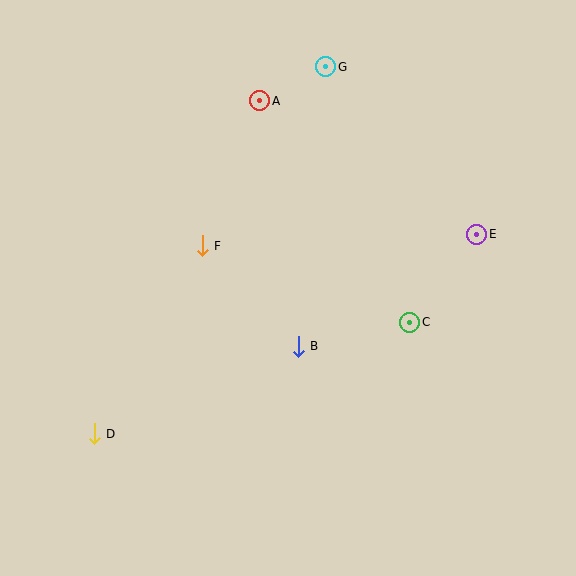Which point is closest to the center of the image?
Point B at (298, 346) is closest to the center.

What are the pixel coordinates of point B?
Point B is at (298, 346).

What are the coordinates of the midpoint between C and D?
The midpoint between C and D is at (252, 378).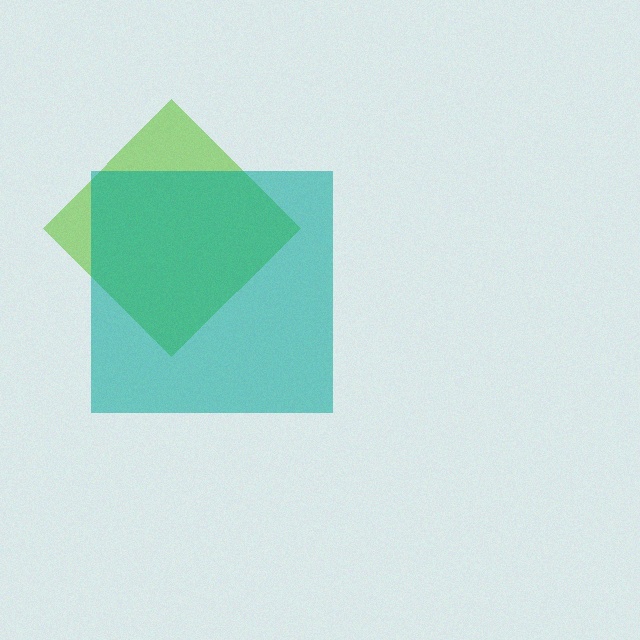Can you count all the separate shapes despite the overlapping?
Yes, there are 2 separate shapes.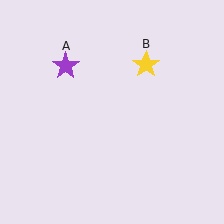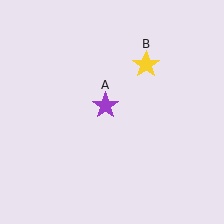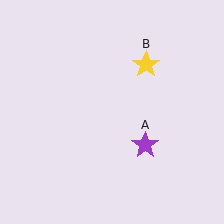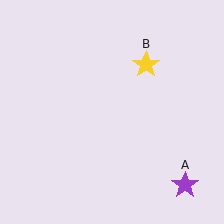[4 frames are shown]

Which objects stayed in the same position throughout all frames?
Yellow star (object B) remained stationary.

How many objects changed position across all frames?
1 object changed position: purple star (object A).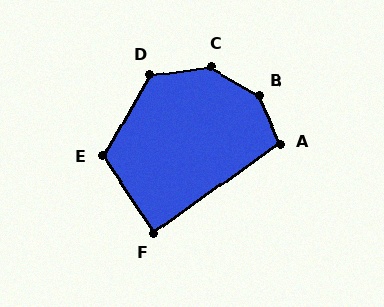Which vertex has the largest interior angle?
B, at approximately 144 degrees.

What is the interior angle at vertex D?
Approximately 128 degrees (obtuse).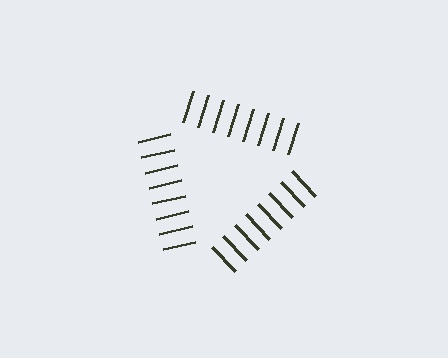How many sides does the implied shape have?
3 sides — the line-ends trace a triangle.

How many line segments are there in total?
24 — 8 along each of the 3 edges.